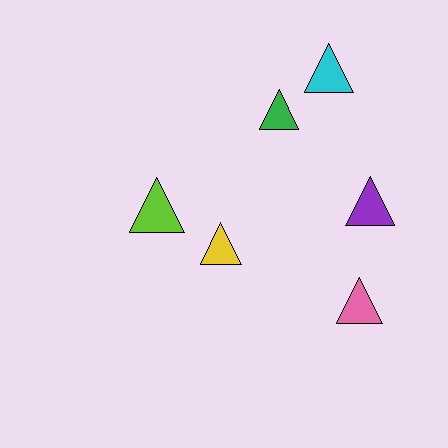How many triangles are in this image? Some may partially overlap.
There are 6 triangles.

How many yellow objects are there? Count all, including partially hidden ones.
There is 1 yellow object.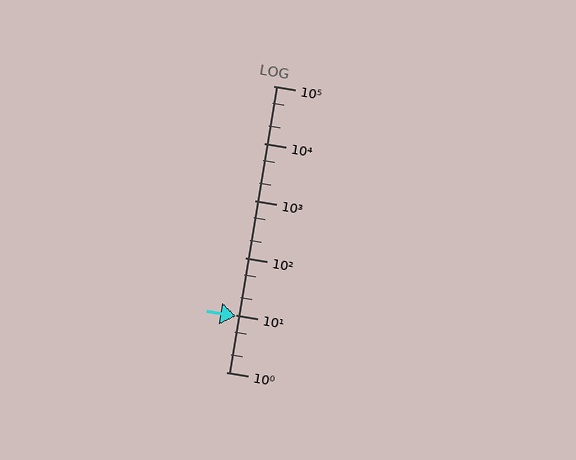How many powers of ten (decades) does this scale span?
The scale spans 5 decades, from 1 to 100000.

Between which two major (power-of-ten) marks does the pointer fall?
The pointer is between 1 and 10.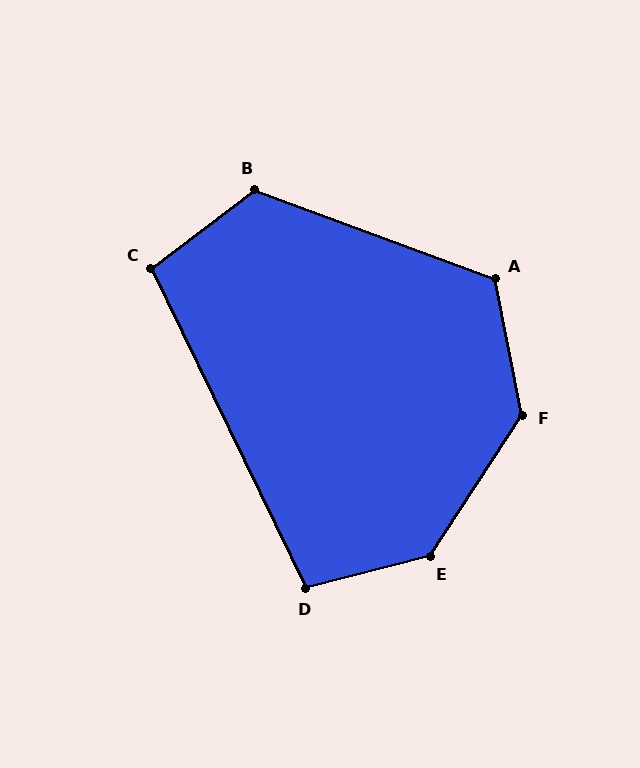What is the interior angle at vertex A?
Approximately 121 degrees (obtuse).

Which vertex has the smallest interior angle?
C, at approximately 101 degrees.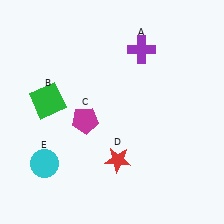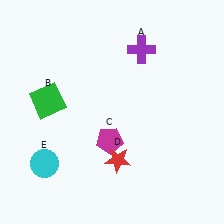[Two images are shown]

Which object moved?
The magenta pentagon (C) moved right.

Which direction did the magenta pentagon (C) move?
The magenta pentagon (C) moved right.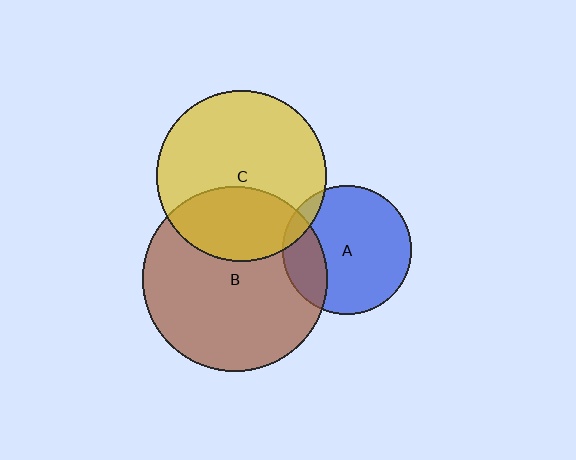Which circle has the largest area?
Circle B (brown).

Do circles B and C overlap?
Yes.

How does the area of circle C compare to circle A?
Approximately 1.7 times.